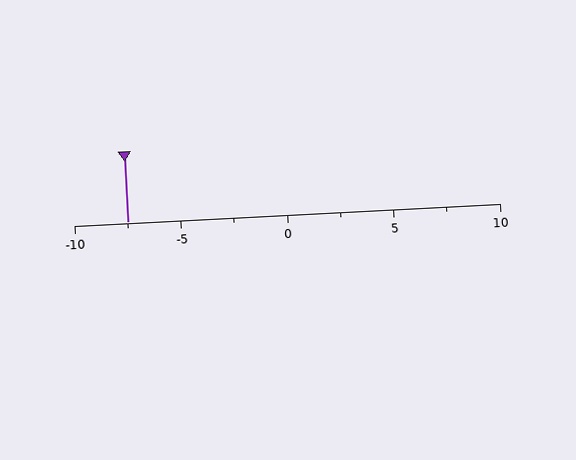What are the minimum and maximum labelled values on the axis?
The axis runs from -10 to 10.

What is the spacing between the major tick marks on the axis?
The major ticks are spaced 5 apart.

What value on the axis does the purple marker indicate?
The marker indicates approximately -7.5.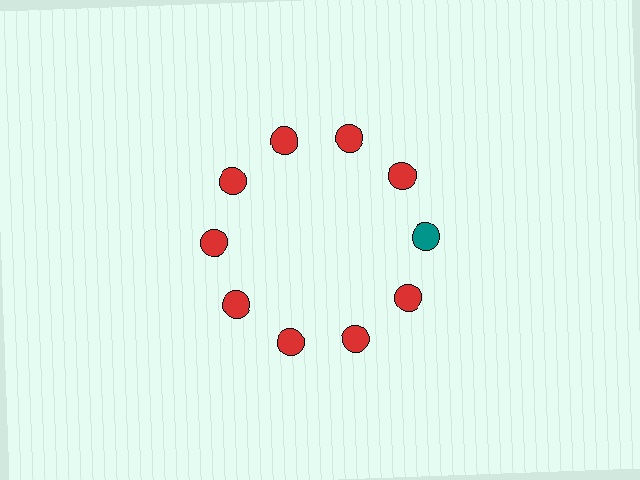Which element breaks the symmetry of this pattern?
The teal circle at roughly the 3 o'clock position breaks the symmetry. All other shapes are red circles.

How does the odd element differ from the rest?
It has a different color: teal instead of red.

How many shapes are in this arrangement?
There are 10 shapes arranged in a ring pattern.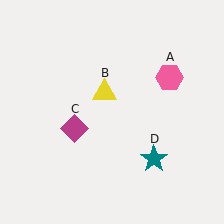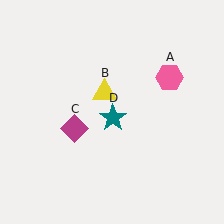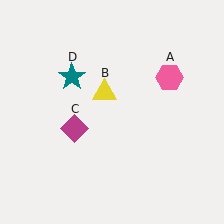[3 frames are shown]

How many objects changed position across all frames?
1 object changed position: teal star (object D).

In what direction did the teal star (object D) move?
The teal star (object D) moved up and to the left.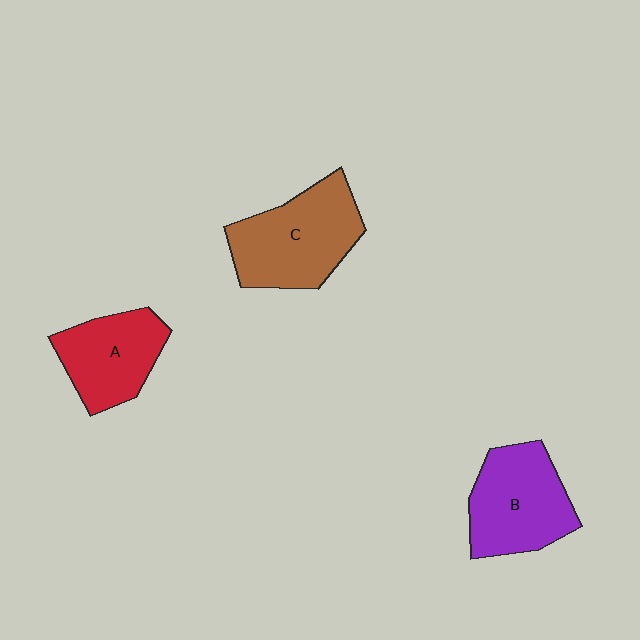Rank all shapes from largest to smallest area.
From largest to smallest: C (brown), B (purple), A (red).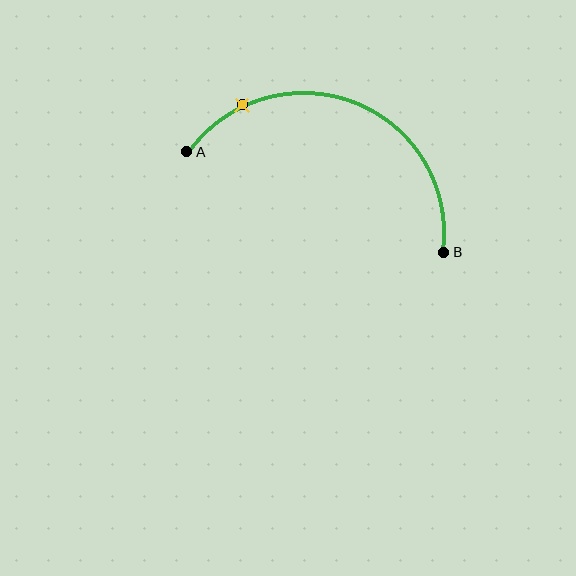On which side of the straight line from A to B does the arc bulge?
The arc bulges above the straight line connecting A and B.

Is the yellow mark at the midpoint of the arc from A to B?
No. The yellow mark lies on the arc but is closer to endpoint A. The arc midpoint would be at the point on the curve equidistant along the arc from both A and B.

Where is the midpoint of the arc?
The arc midpoint is the point on the curve farthest from the straight line joining A and B. It sits above that line.